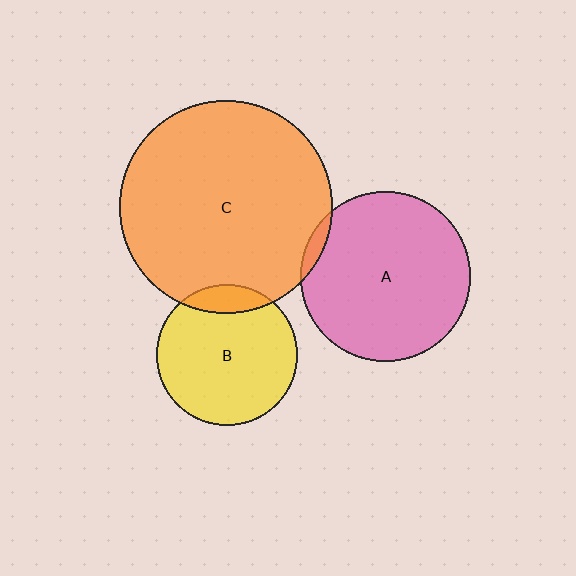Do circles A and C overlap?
Yes.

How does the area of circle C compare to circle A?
Approximately 1.6 times.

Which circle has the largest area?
Circle C (orange).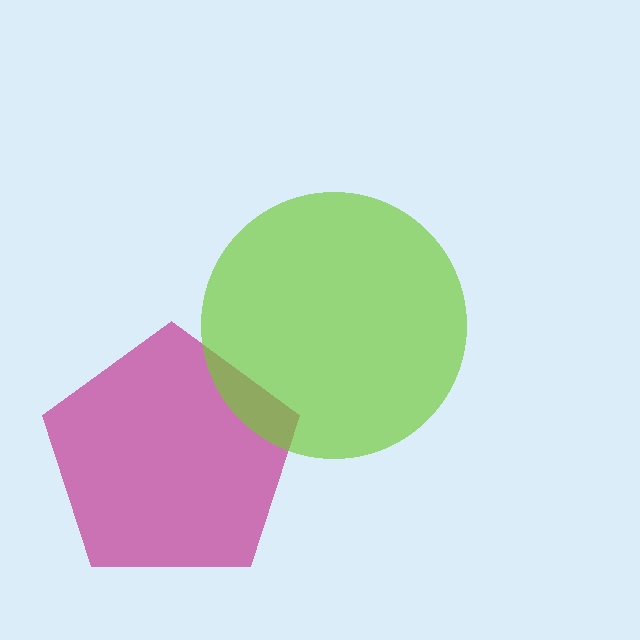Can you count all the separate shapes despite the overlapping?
Yes, there are 2 separate shapes.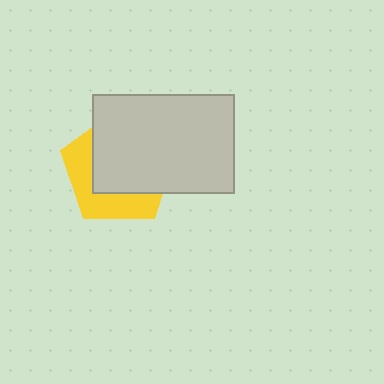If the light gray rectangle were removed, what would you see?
You would see the complete yellow pentagon.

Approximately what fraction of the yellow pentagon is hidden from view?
Roughly 61% of the yellow pentagon is hidden behind the light gray rectangle.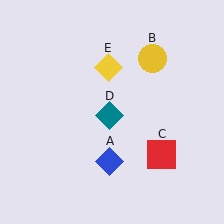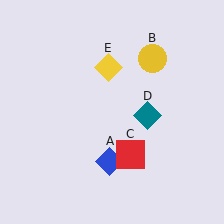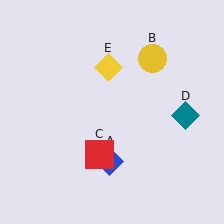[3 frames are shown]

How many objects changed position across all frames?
2 objects changed position: red square (object C), teal diamond (object D).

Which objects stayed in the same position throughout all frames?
Blue diamond (object A) and yellow circle (object B) and yellow diamond (object E) remained stationary.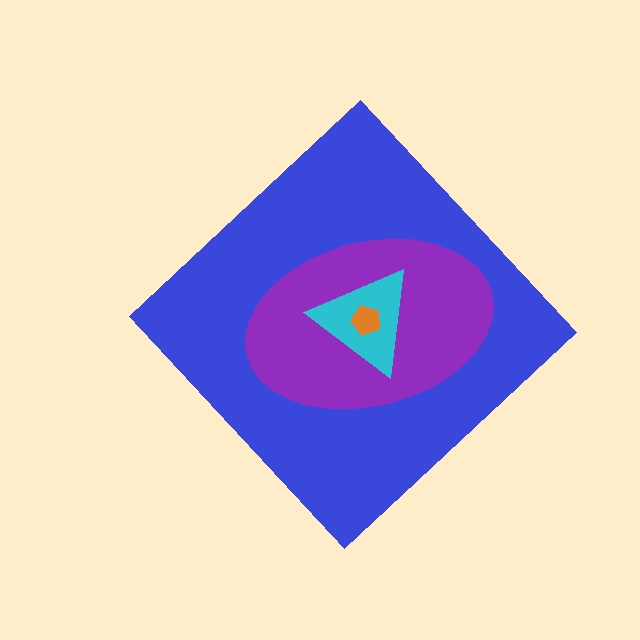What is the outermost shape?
The blue diamond.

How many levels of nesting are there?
4.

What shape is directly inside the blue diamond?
The purple ellipse.